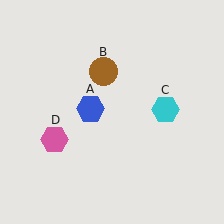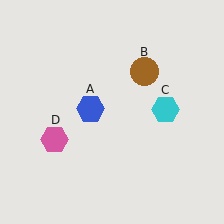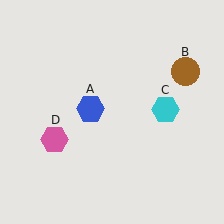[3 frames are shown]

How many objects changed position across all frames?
1 object changed position: brown circle (object B).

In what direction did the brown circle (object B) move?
The brown circle (object B) moved right.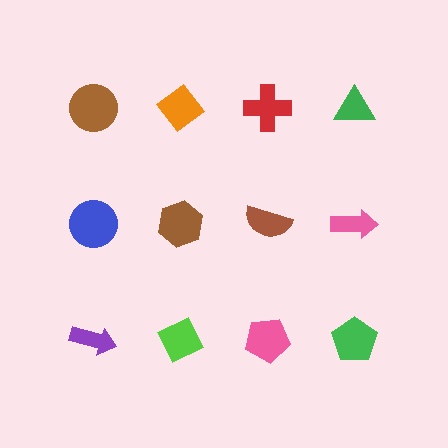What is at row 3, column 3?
A pink pentagon.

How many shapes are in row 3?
4 shapes.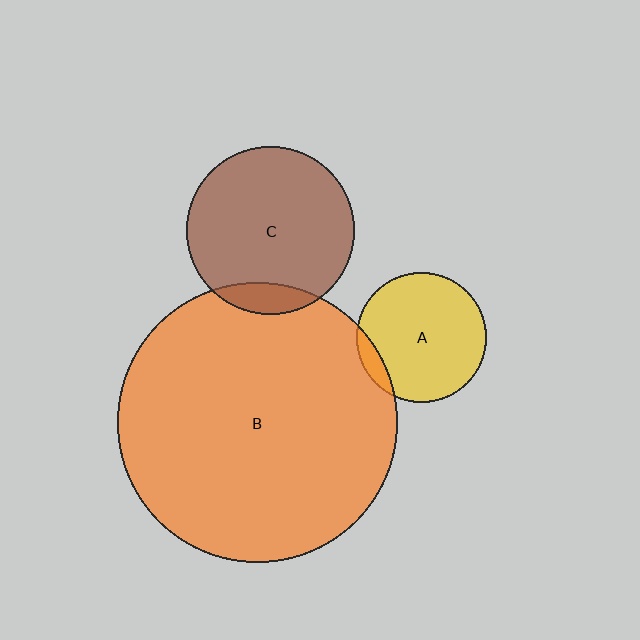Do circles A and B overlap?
Yes.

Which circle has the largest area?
Circle B (orange).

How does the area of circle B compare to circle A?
Approximately 4.6 times.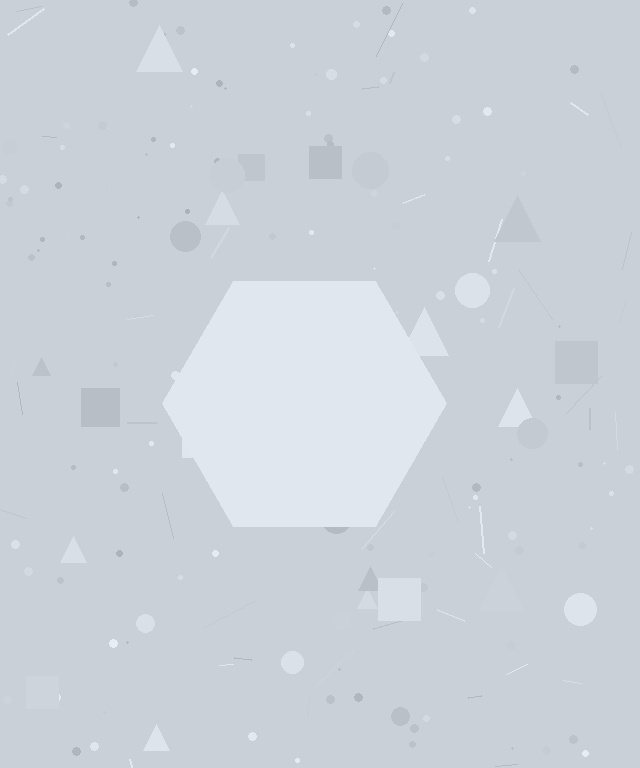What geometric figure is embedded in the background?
A hexagon is embedded in the background.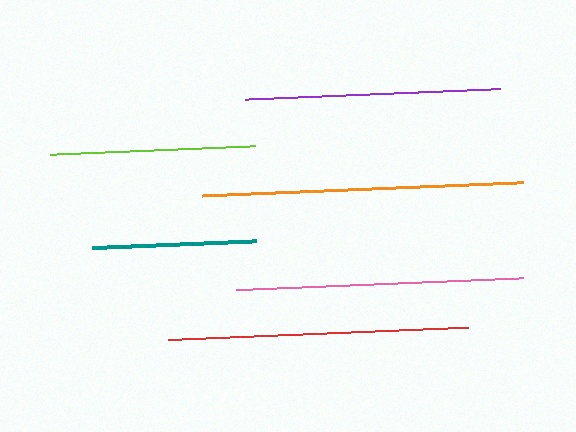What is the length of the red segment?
The red segment is approximately 300 pixels long.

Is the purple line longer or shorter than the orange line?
The orange line is longer than the purple line.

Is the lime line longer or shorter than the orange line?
The orange line is longer than the lime line.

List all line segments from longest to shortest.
From longest to shortest: orange, red, pink, purple, lime, teal.